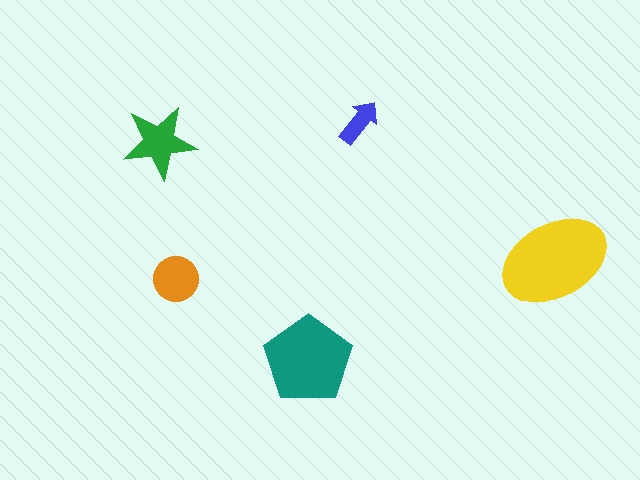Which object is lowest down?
The teal pentagon is bottommost.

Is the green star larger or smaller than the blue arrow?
Larger.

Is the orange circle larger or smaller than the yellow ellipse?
Smaller.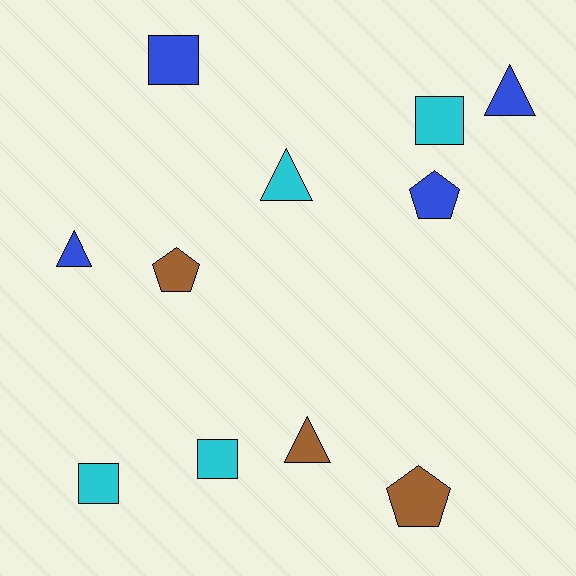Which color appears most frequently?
Blue, with 4 objects.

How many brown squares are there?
There are no brown squares.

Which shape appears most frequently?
Triangle, with 4 objects.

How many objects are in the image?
There are 11 objects.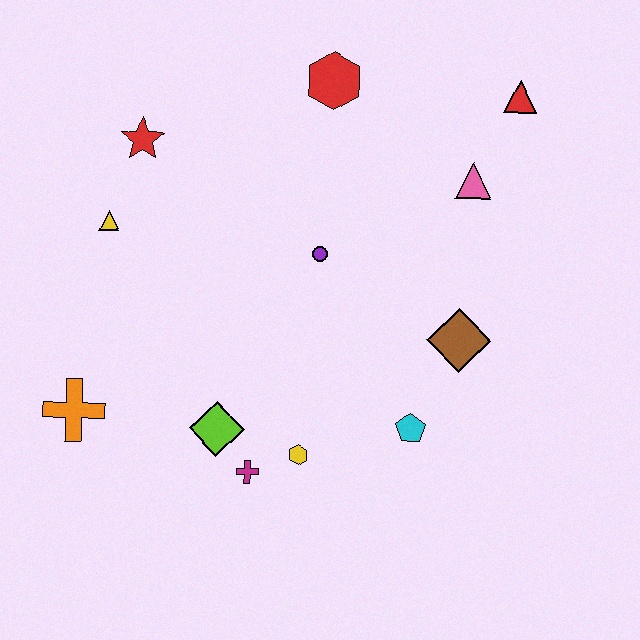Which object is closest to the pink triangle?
The red triangle is closest to the pink triangle.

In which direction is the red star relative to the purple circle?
The red star is to the left of the purple circle.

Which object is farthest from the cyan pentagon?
The red star is farthest from the cyan pentagon.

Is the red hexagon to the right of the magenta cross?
Yes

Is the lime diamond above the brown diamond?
No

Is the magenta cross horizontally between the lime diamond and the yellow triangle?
No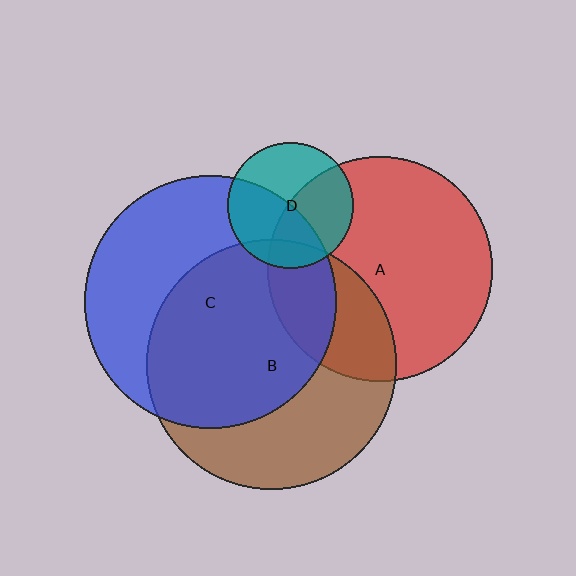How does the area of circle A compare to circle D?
Approximately 3.2 times.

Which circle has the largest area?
Circle C (blue).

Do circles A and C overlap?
Yes.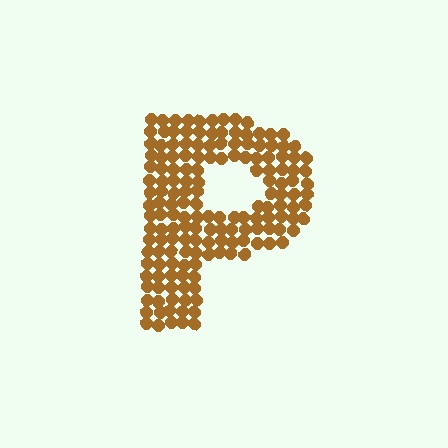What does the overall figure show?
The overall figure shows the letter P.